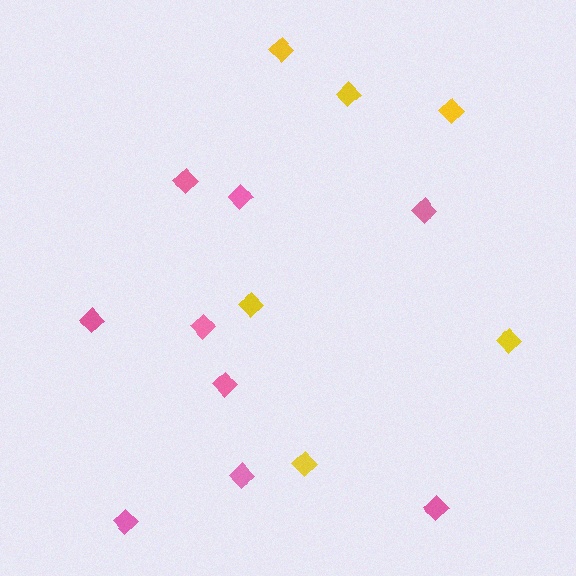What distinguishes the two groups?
There are 2 groups: one group of pink diamonds (9) and one group of yellow diamonds (6).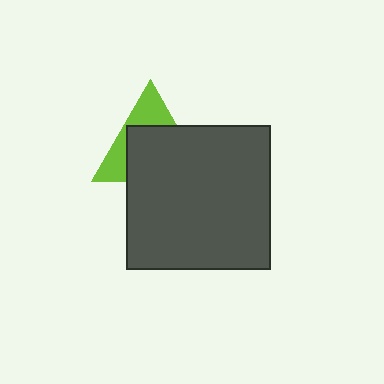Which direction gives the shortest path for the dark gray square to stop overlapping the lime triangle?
Moving down gives the shortest separation.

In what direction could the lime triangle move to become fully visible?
The lime triangle could move up. That would shift it out from behind the dark gray square entirely.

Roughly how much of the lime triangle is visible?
A small part of it is visible (roughly 38%).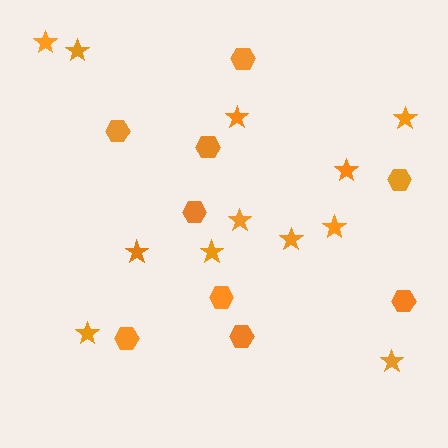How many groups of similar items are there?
There are 2 groups: one group of stars (12) and one group of hexagons (9).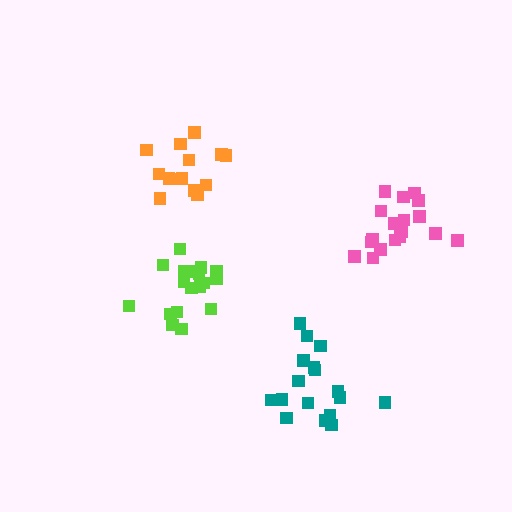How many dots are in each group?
Group 1: 19 dots, Group 2: 17 dots, Group 3: 18 dots, Group 4: 14 dots (68 total).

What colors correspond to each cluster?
The clusters are colored: pink, teal, lime, orange.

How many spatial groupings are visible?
There are 4 spatial groupings.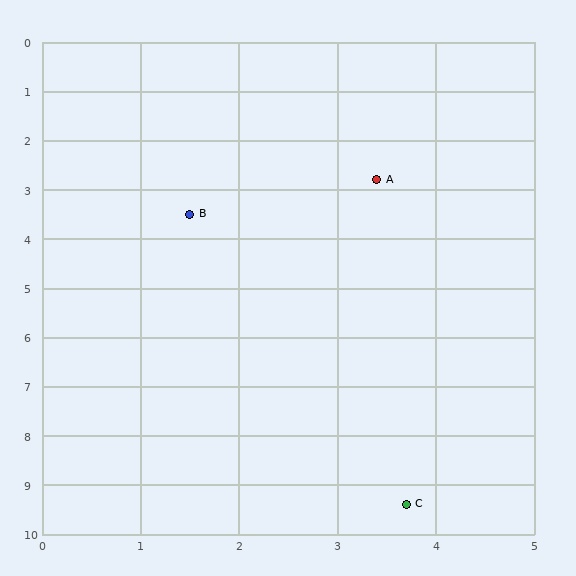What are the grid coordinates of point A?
Point A is at approximately (3.4, 2.8).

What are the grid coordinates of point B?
Point B is at approximately (1.5, 3.5).